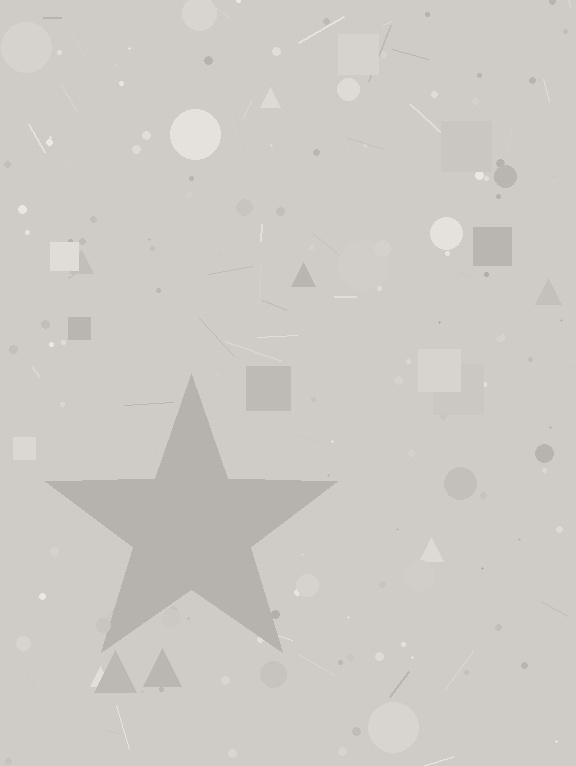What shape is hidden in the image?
A star is hidden in the image.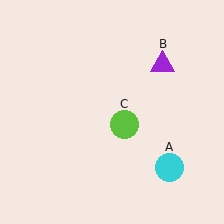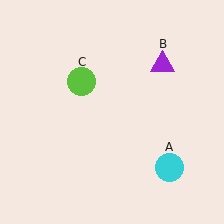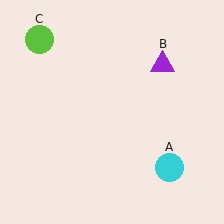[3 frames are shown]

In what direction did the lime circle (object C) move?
The lime circle (object C) moved up and to the left.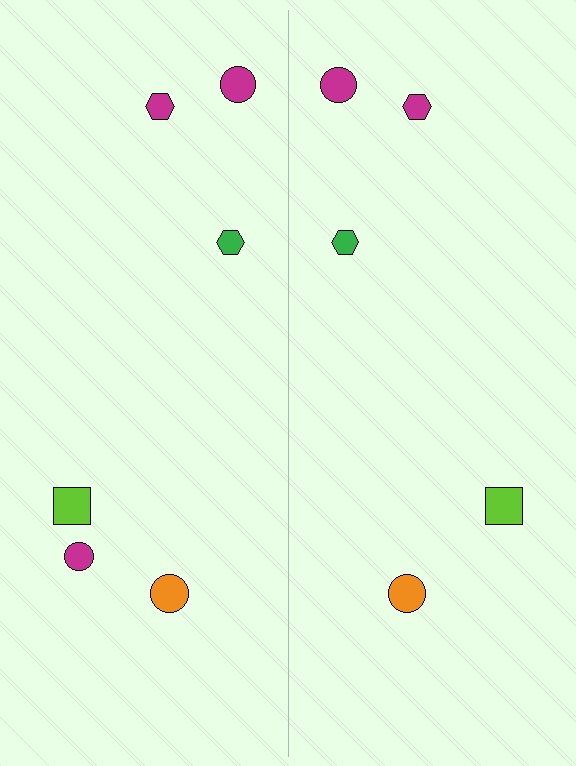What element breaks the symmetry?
A magenta circle is missing from the right side.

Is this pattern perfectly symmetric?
No, the pattern is not perfectly symmetric. A magenta circle is missing from the right side.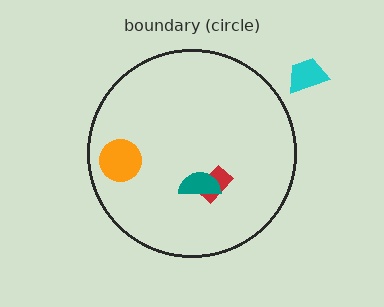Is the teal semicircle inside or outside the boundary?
Inside.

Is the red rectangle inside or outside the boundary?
Inside.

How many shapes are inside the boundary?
3 inside, 1 outside.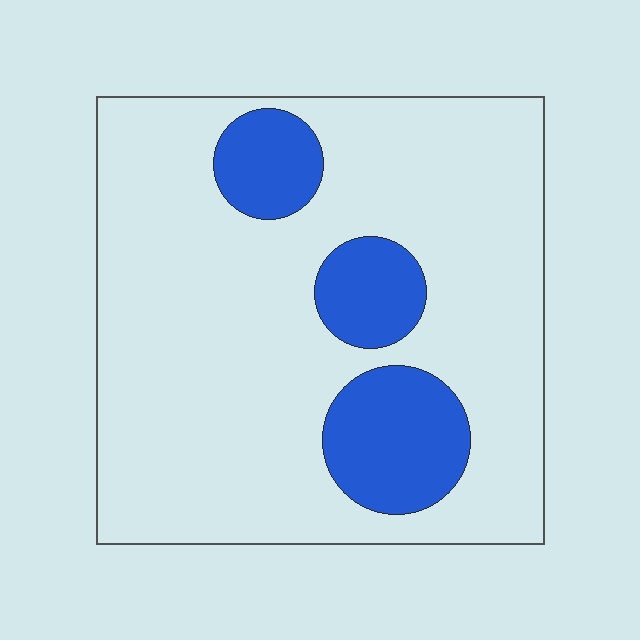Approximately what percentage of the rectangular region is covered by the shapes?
Approximately 20%.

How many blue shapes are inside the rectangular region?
3.